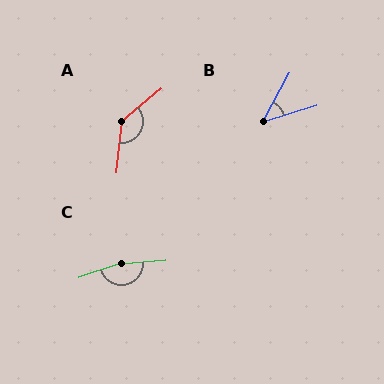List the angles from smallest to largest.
B (44°), A (135°), C (166°).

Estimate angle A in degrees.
Approximately 135 degrees.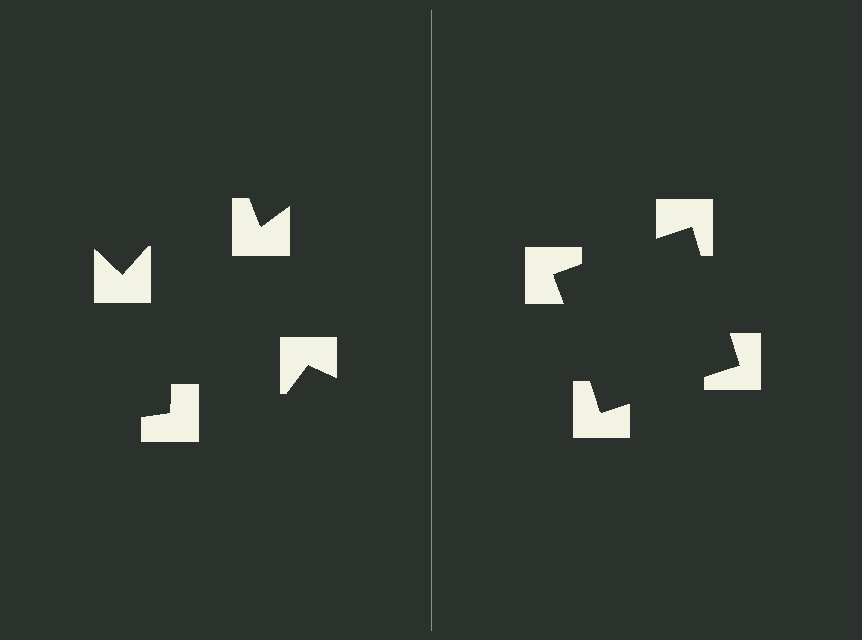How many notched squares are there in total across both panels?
8 — 4 on each side.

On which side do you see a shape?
An illusory square appears on the right side. On the left side the wedge cuts are rotated, so no coherent shape forms.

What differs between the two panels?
The notched squares are positioned identically on both sides; only the wedge orientations differ. On the right they align to a square; on the left they are misaligned.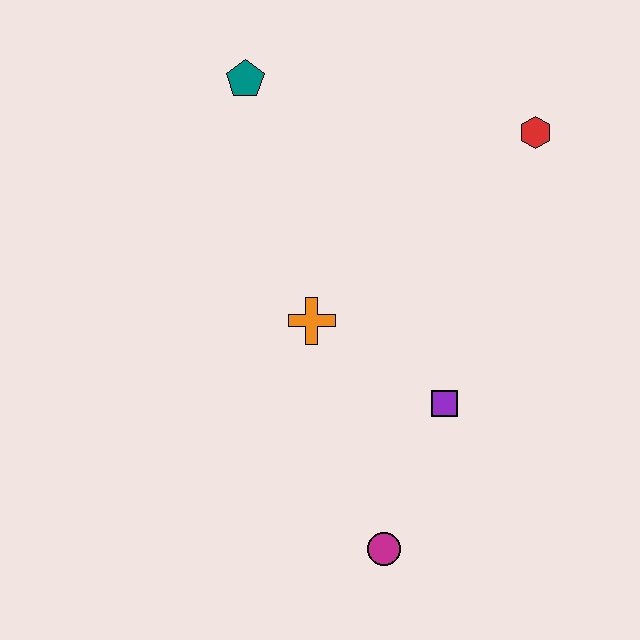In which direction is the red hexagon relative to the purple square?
The red hexagon is above the purple square.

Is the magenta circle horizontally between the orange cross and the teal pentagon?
No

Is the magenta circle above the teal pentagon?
No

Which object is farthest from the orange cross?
The red hexagon is farthest from the orange cross.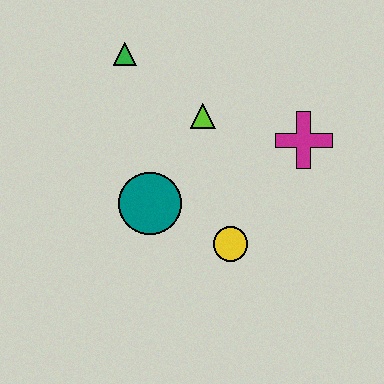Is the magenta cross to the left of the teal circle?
No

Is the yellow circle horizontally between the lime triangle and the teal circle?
No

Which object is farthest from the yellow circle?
The green triangle is farthest from the yellow circle.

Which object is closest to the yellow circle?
The teal circle is closest to the yellow circle.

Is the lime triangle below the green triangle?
Yes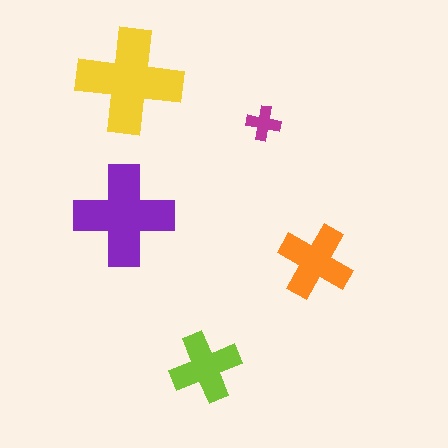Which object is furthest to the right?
The orange cross is rightmost.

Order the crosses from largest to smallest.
the yellow one, the purple one, the orange one, the lime one, the magenta one.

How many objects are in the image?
There are 5 objects in the image.